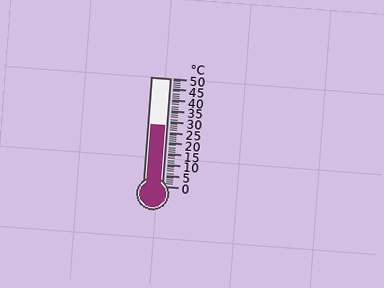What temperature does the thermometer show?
The thermometer shows approximately 28°C.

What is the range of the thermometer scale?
The thermometer scale ranges from 0°C to 50°C.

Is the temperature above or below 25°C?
The temperature is above 25°C.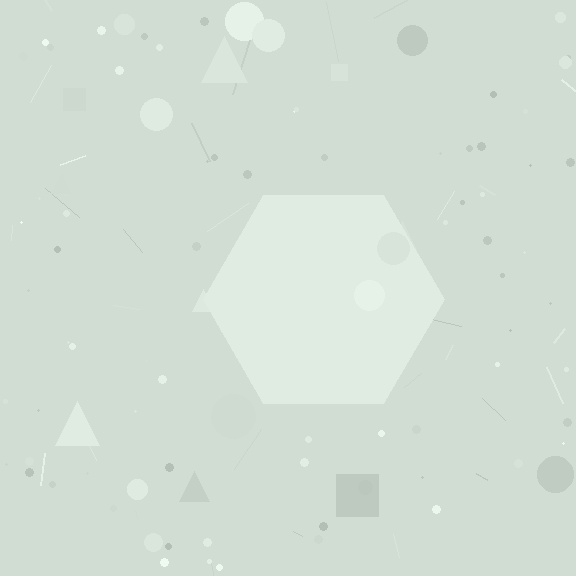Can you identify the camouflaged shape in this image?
The camouflaged shape is a hexagon.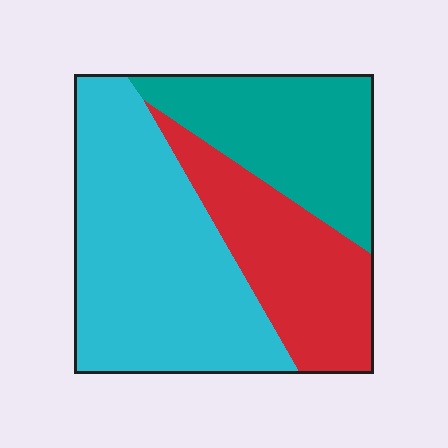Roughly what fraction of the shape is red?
Red covers about 25% of the shape.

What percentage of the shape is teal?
Teal takes up between a sixth and a third of the shape.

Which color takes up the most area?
Cyan, at roughly 45%.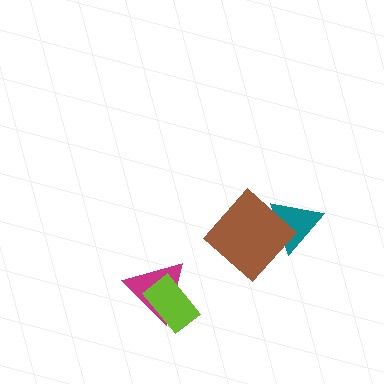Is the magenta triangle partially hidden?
Yes, it is partially covered by another shape.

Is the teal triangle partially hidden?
Yes, it is partially covered by another shape.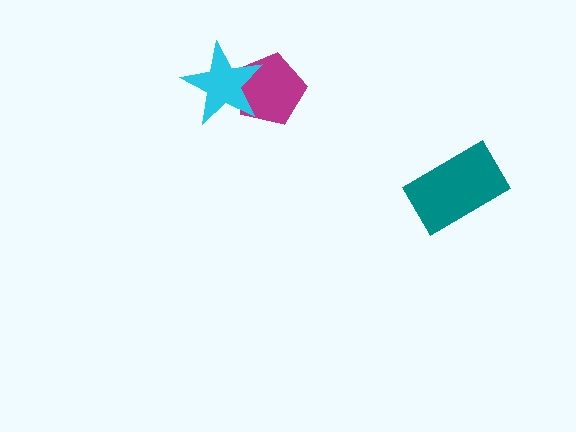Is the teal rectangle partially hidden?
No, no other shape covers it.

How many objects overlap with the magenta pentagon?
1 object overlaps with the magenta pentagon.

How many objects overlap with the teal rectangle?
0 objects overlap with the teal rectangle.